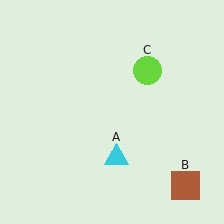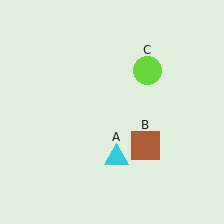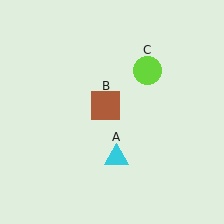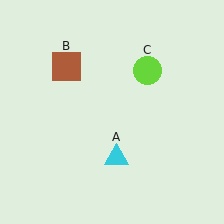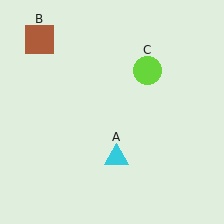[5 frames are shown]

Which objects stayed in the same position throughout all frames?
Cyan triangle (object A) and lime circle (object C) remained stationary.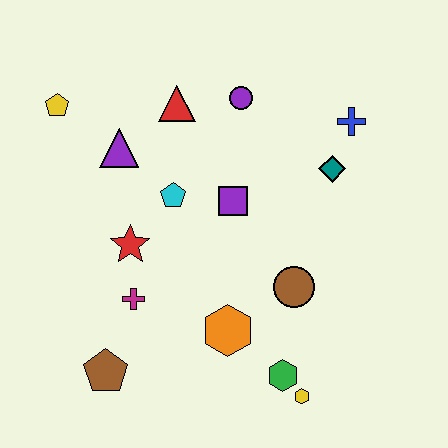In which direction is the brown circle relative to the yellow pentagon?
The brown circle is to the right of the yellow pentagon.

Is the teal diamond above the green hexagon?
Yes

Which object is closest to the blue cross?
The teal diamond is closest to the blue cross.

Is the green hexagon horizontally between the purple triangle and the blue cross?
Yes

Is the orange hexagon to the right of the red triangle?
Yes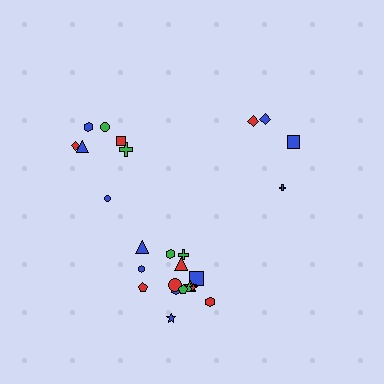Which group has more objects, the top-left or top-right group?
The top-left group.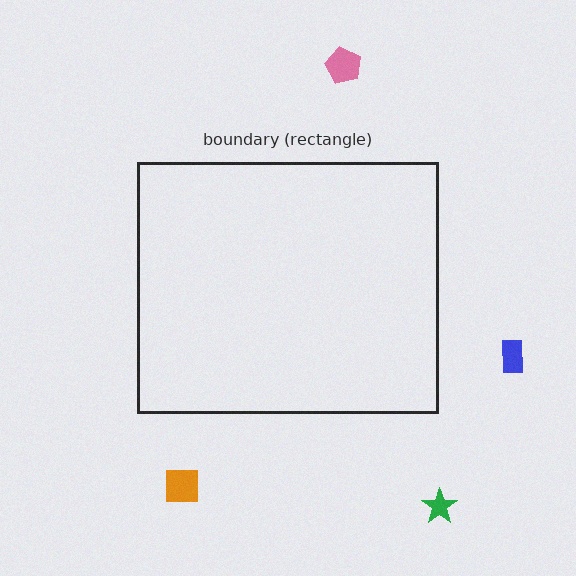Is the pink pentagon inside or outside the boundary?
Outside.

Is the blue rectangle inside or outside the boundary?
Outside.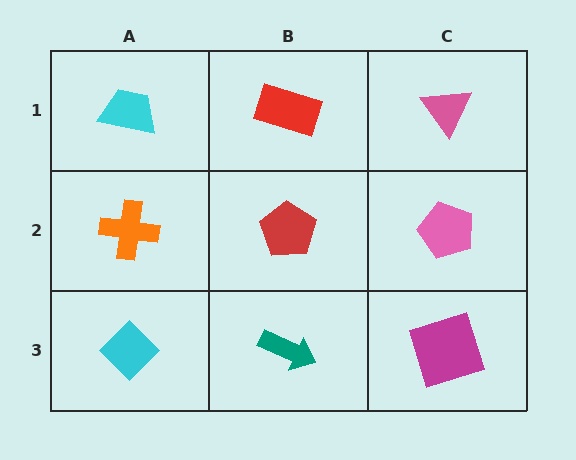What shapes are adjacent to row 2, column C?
A pink triangle (row 1, column C), a magenta square (row 3, column C), a red pentagon (row 2, column B).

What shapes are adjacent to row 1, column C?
A pink pentagon (row 2, column C), a red rectangle (row 1, column B).